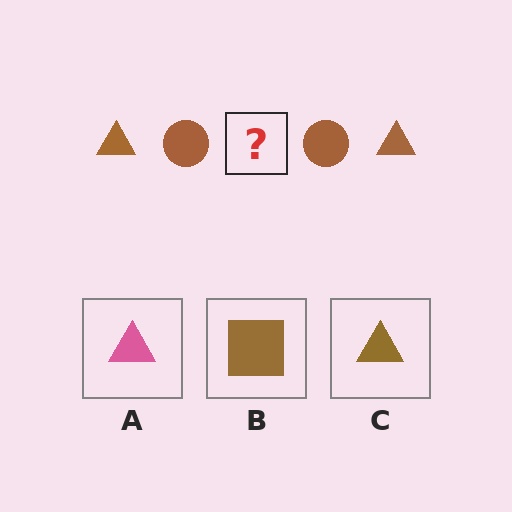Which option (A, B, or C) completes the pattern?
C.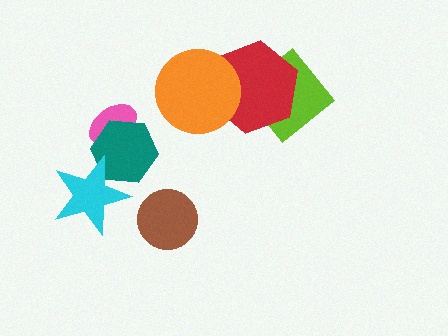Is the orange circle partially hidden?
No, no other shape covers it.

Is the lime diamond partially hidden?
Yes, it is partially covered by another shape.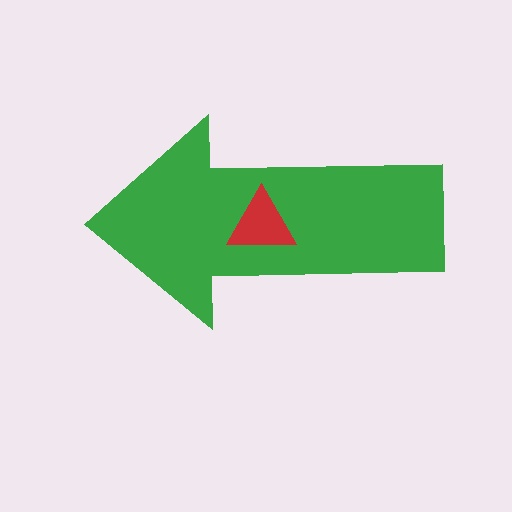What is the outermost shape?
The green arrow.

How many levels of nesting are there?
2.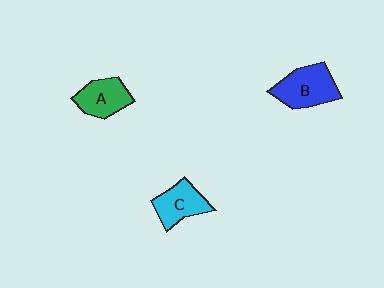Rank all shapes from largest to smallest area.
From largest to smallest: B (blue), C (cyan), A (green).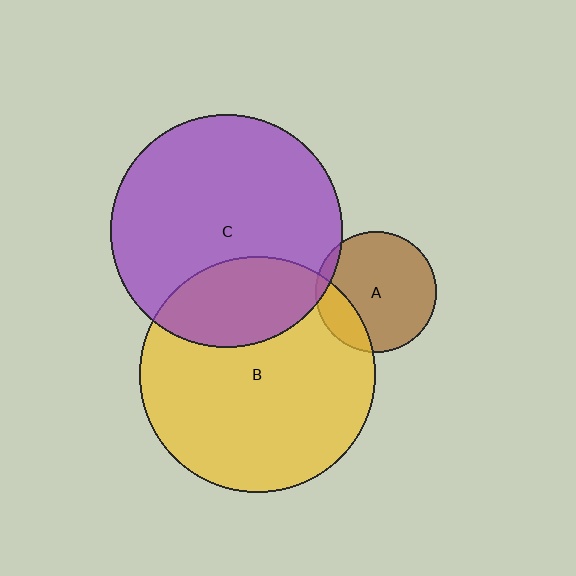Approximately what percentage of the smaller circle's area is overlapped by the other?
Approximately 5%.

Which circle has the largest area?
Circle B (yellow).